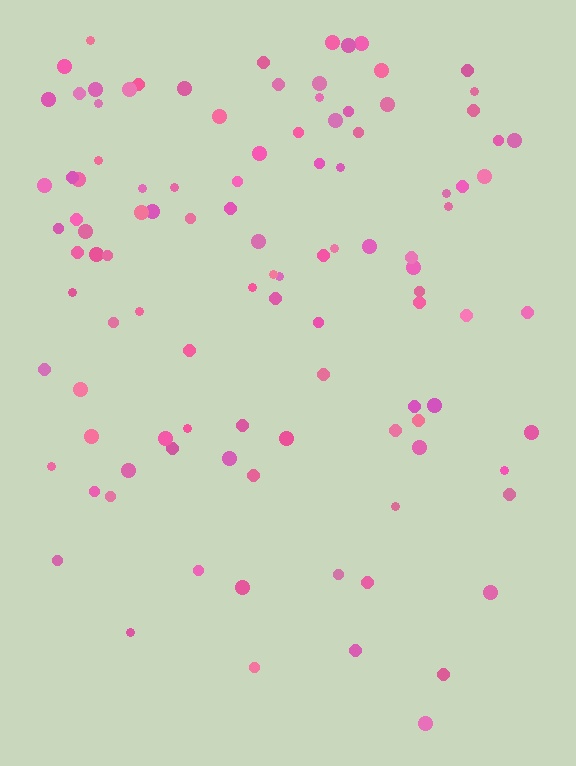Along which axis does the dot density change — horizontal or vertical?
Vertical.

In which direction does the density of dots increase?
From bottom to top, with the top side densest.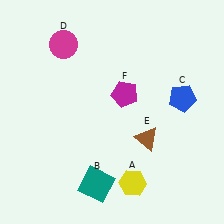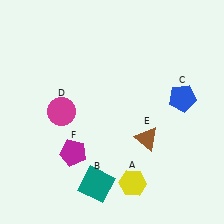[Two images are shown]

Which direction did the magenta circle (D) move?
The magenta circle (D) moved down.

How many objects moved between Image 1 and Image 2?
2 objects moved between the two images.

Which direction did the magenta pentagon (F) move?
The magenta pentagon (F) moved down.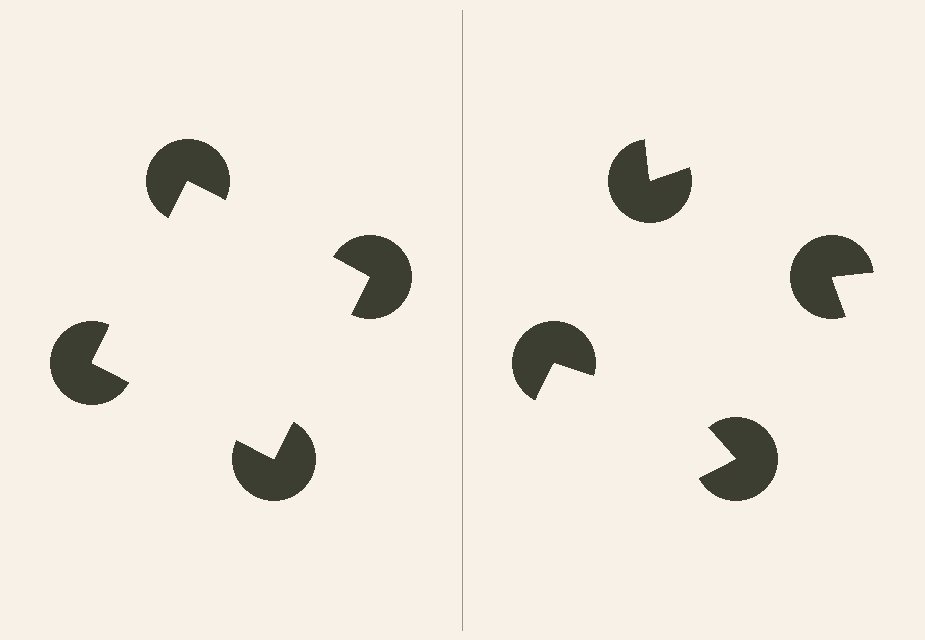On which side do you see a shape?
An illusory square appears on the left side. On the right side the wedge cuts are rotated, so no coherent shape forms.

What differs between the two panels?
The pac-man discs are positioned identically on both sides; only the wedge orientations differ. On the left they align to a square; on the right they are misaligned.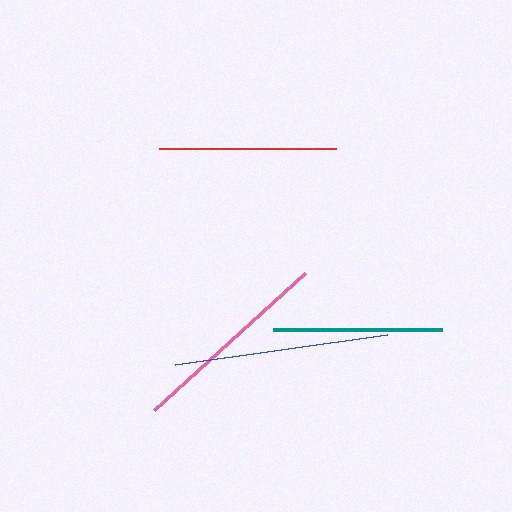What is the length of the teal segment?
The teal segment is approximately 169 pixels long.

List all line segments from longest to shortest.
From longest to shortest: blue, pink, red, teal.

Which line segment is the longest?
The blue line is the longest at approximately 214 pixels.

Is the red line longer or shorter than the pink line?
The pink line is longer than the red line.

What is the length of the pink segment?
The pink segment is approximately 204 pixels long.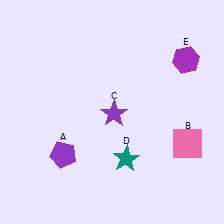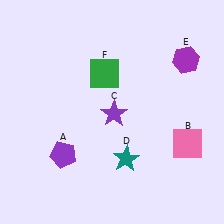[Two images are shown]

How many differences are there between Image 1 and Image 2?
There is 1 difference between the two images.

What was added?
A green square (F) was added in Image 2.